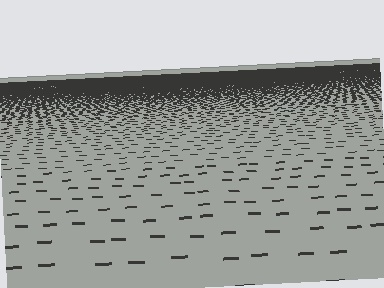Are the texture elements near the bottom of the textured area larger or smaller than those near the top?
Larger. Near the bottom, elements are closer to the viewer and appear at a bigger on-screen size.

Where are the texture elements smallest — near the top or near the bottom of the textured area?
Near the top.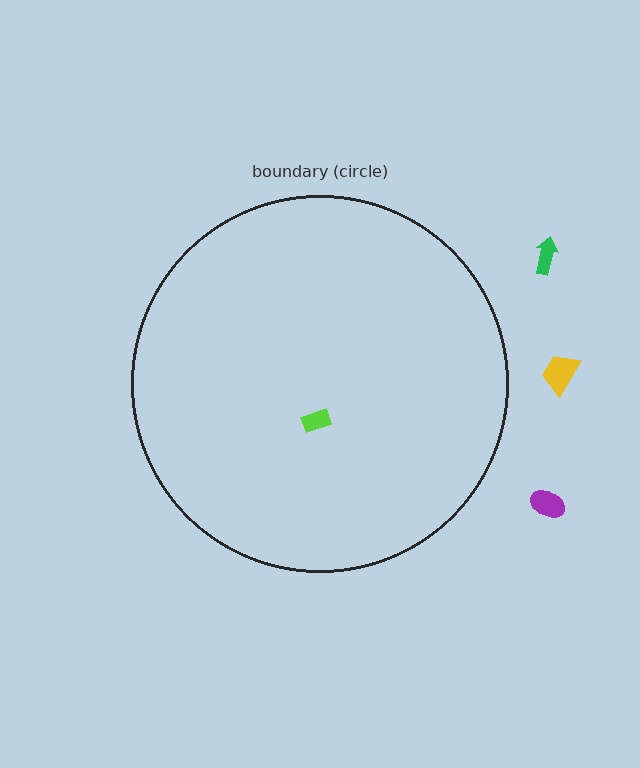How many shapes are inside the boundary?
1 inside, 3 outside.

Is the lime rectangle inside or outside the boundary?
Inside.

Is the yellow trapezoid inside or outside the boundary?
Outside.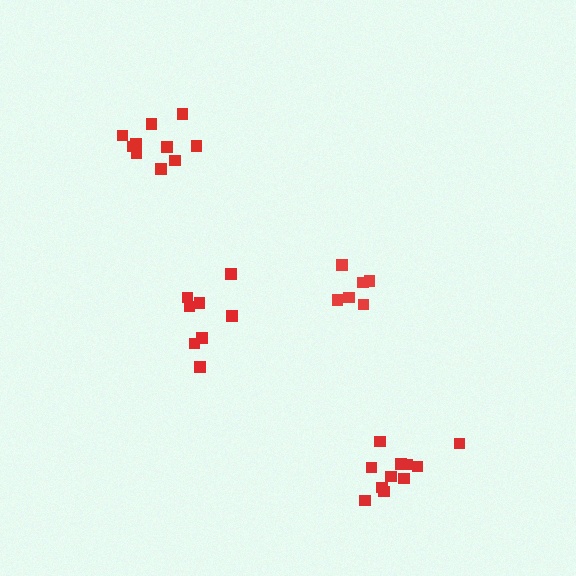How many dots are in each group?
Group 1: 10 dots, Group 2: 8 dots, Group 3: 6 dots, Group 4: 11 dots (35 total).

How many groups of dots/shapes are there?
There are 4 groups.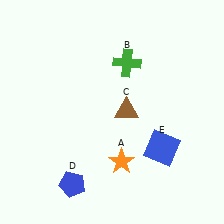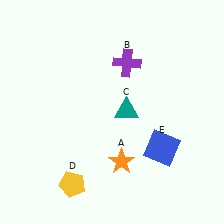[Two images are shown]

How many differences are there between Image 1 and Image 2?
There are 3 differences between the two images.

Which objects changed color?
B changed from green to purple. C changed from brown to teal. D changed from blue to yellow.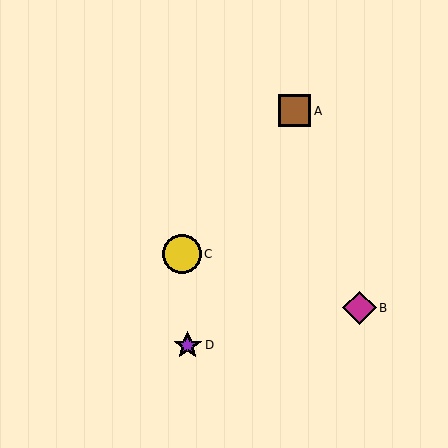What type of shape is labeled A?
Shape A is a brown square.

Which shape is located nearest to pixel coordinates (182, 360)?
The purple star (labeled D) at (188, 345) is nearest to that location.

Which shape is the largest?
The yellow circle (labeled C) is the largest.